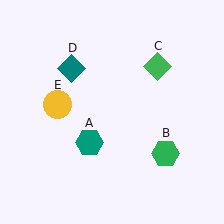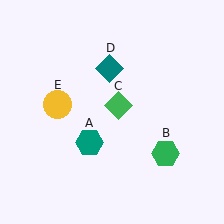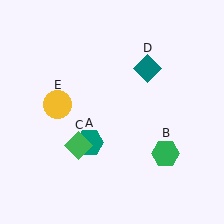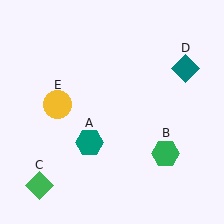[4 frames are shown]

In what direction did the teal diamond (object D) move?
The teal diamond (object D) moved right.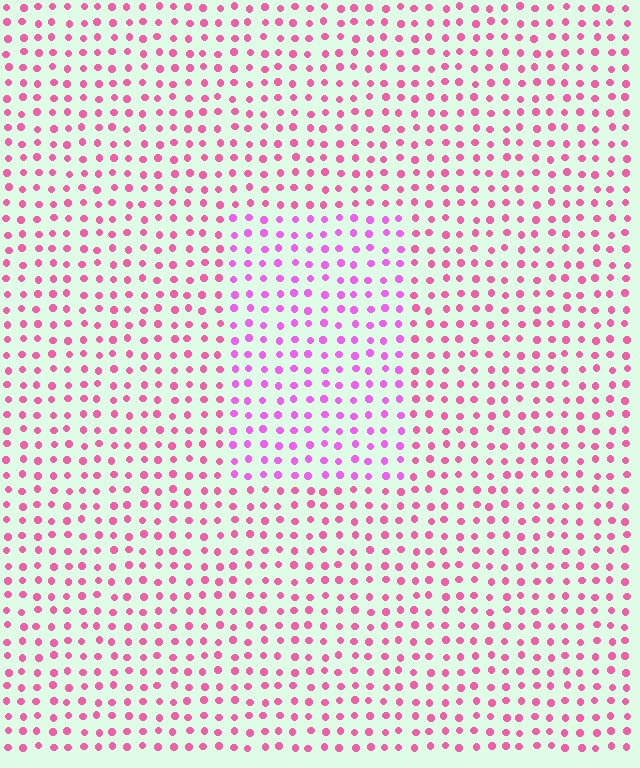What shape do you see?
I see a rectangle.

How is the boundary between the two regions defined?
The boundary is defined purely by a slight shift in hue (about 31 degrees). Spacing, size, and orientation are identical on both sides.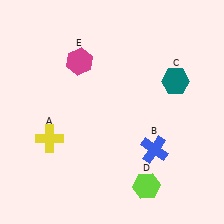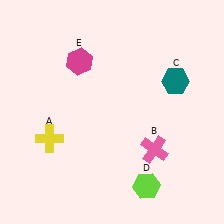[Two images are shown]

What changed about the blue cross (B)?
In Image 1, B is blue. In Image 2, it changed to pink.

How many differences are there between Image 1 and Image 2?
There is 1 difference between the two images.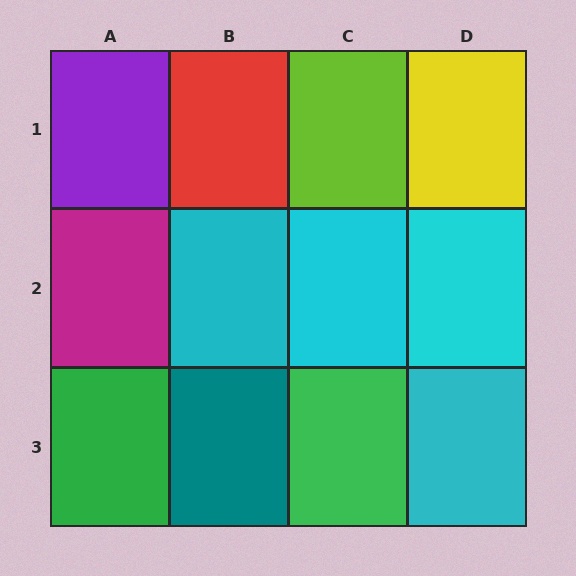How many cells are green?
2 cells are green.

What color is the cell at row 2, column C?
Cyan.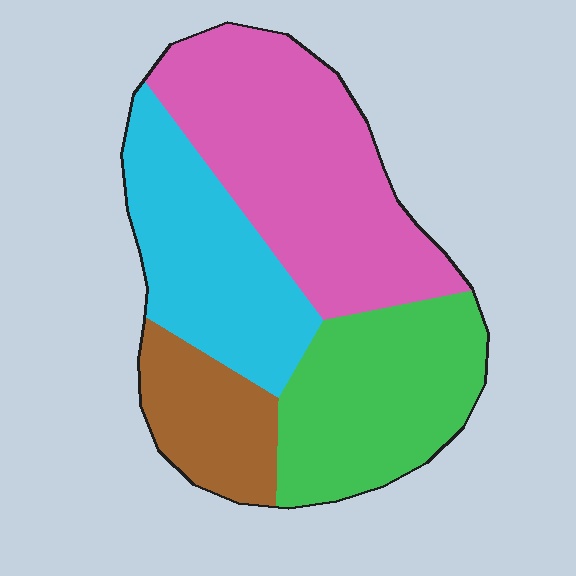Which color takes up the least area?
Brown, at roughly 15%.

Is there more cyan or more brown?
Cyan.